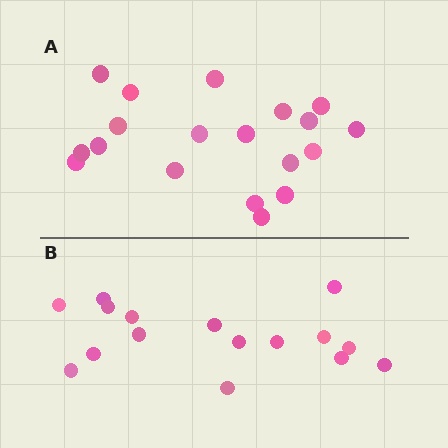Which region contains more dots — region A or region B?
Region A (the top region) has more dots.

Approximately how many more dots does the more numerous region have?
Region A has just a few more — roughly 2 or 3 more dots than region B.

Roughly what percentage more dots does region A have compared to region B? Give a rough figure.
About 20% more.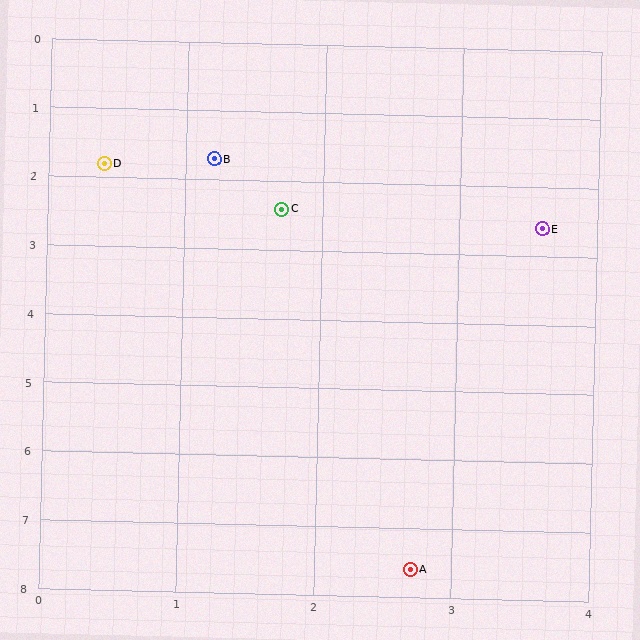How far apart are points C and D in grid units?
Points C and D are about 1.4 grid units apart.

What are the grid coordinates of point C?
Point C is at approximately (1.7, 2.4).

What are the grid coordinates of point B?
Point B is at approximately (1.2, 1.7).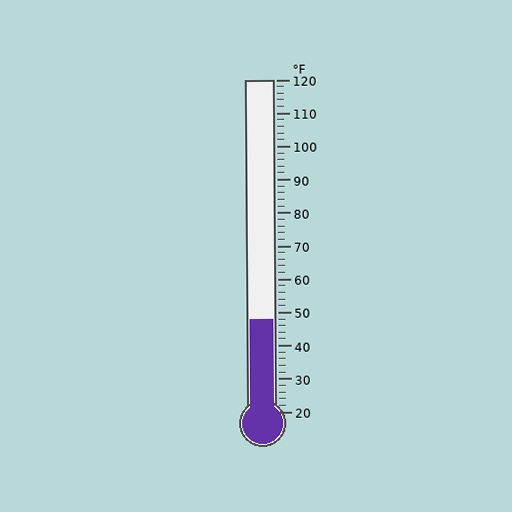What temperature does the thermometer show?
The thermometer shows approximately 48°F.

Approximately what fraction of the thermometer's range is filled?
The thermometer is filled to approximately 30% of its range.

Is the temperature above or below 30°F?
The temperature is above 30°F.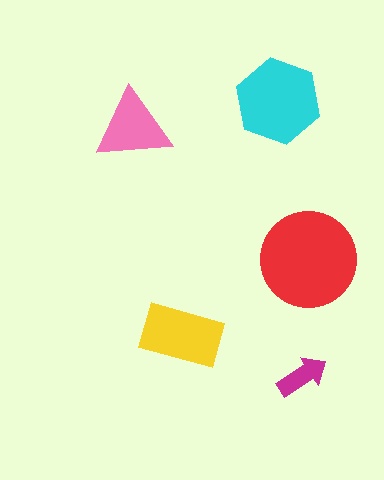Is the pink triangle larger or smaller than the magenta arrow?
Larger.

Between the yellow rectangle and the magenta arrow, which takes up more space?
The yellow rectangle.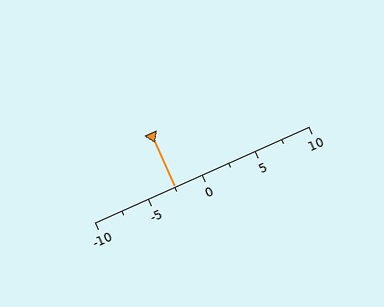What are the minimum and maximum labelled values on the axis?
The axis runs from -10 to 10.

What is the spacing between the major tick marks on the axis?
The major ticks are spaced 5 apart.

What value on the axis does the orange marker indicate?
The marker indicates approximately -2.5.